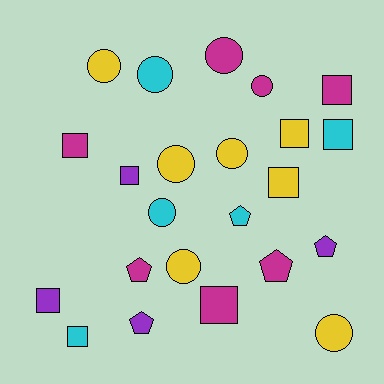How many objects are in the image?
There are 23 objects.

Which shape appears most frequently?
Circle, with 9 objects.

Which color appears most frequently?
Magenta, with 7 objects.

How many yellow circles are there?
There are 5 yellow circles.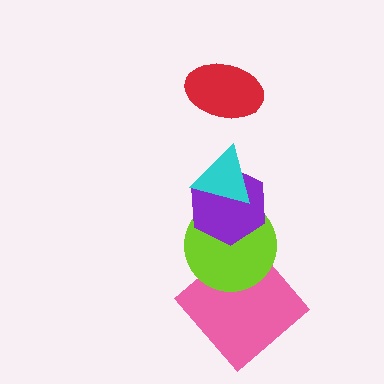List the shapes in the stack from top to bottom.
From top to bottom: the red ellipse, the cyan triangle, the purple hexagon, the lime circle, the pink diamond.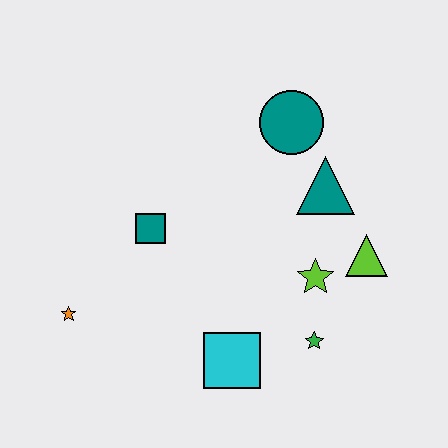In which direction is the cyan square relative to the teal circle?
The cyan square is below the teal circle.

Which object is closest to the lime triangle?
The lime star is closest to the lime triangle.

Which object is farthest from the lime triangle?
The orange star is farthest from the lime triangle.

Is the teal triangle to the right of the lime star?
Yes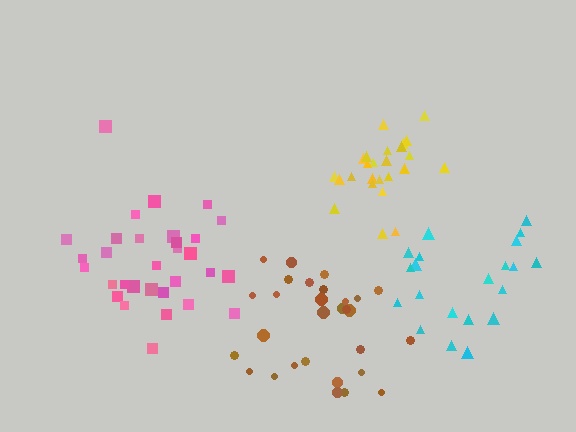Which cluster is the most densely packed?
Yellow.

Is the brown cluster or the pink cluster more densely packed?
Pink.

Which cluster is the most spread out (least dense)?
Brown.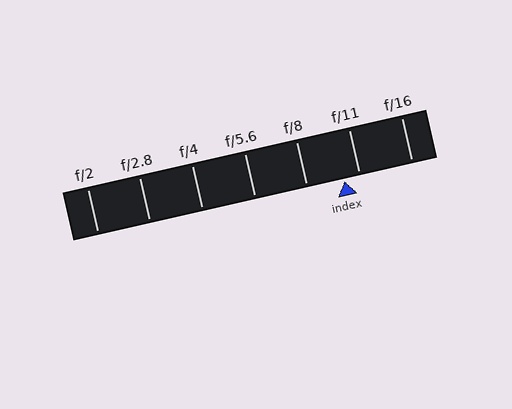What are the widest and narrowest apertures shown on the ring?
The widest aperture shown is f/2 and the narrowest is f/16.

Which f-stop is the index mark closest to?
The index mark is closest to f/11.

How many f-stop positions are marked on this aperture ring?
There are 7 f-stop positions marked.